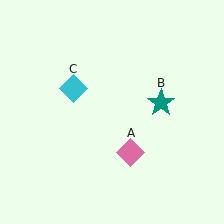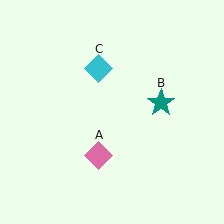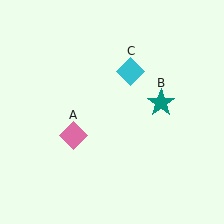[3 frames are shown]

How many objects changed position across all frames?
2 objects changed position: pink diamond (object A), cyan diamond (object C).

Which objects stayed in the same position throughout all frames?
Teal star (object B) remained stationary.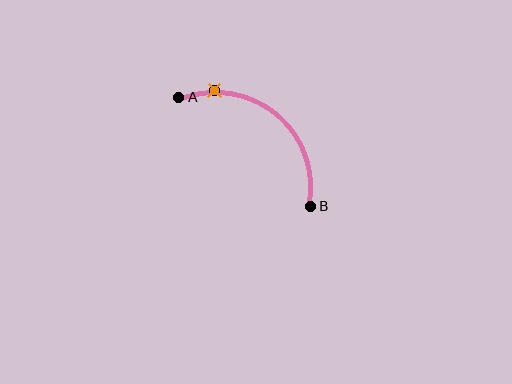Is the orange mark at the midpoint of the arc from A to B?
No. The orange mark lies on the arc but is closer to endpoint A. The arc midpoint would be at the point on the curve equidistant along the arc from both A and B.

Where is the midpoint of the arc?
The arc midpoint is the point on the curve farthest from the straight line joining A and B. It sits above and to the right of that line.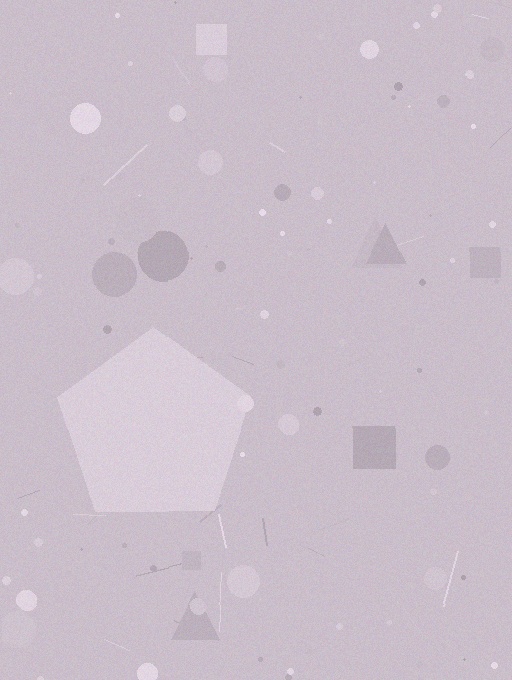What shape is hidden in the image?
A pentagon is hidden in the image.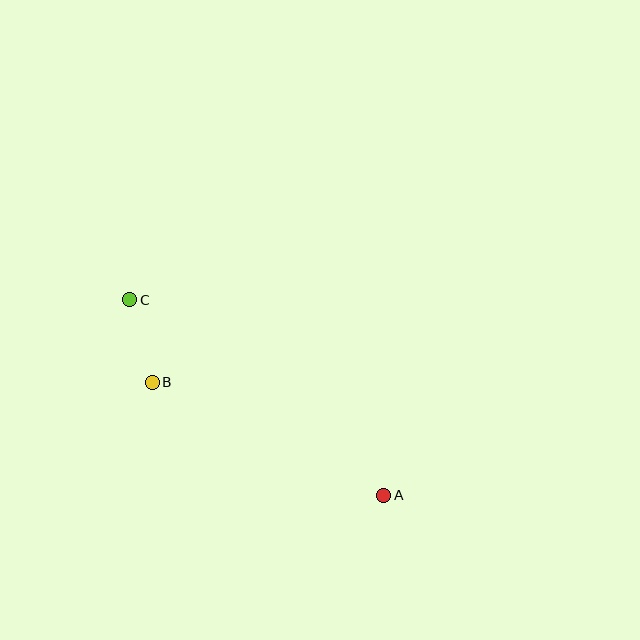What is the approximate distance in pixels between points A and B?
The distance between A and B is approximately 258 pixels.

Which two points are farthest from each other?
Points A and C are farthest from each other.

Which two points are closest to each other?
Points B and C are closest to each other.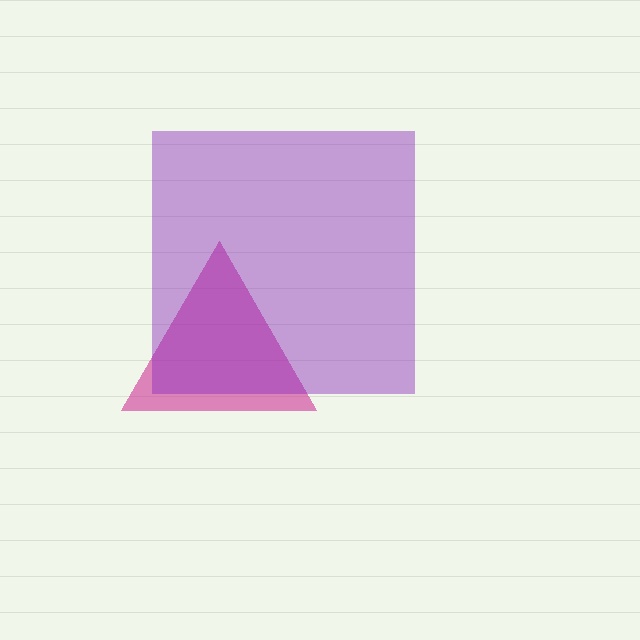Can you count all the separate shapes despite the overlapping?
Yes, there are 2 separate shapes.